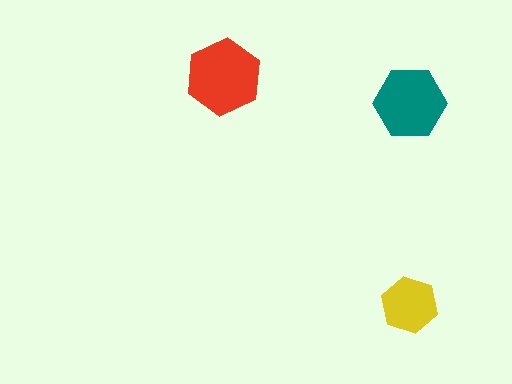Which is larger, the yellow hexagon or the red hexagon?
The red one.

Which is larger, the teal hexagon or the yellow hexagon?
The teal one.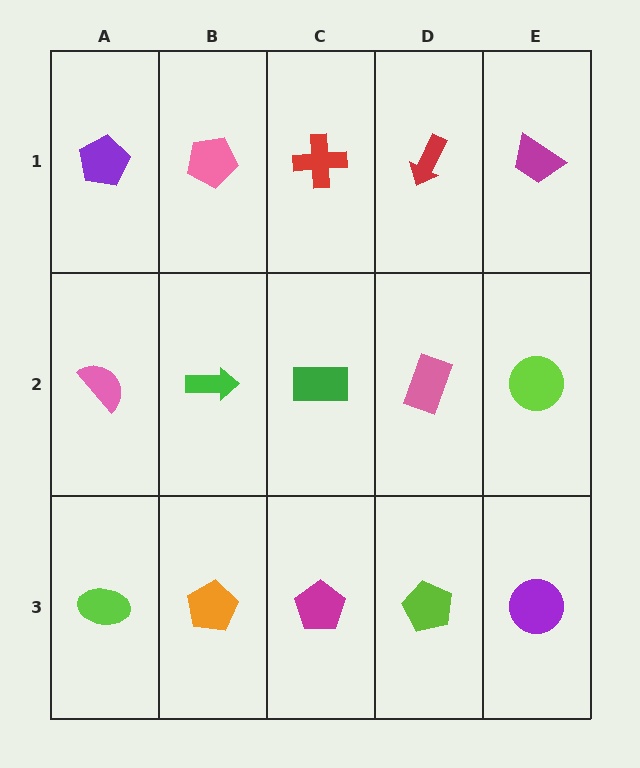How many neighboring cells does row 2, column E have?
3.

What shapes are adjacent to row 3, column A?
A pink semicircle (row 2, column A), an orange pentagon (row 3, column B).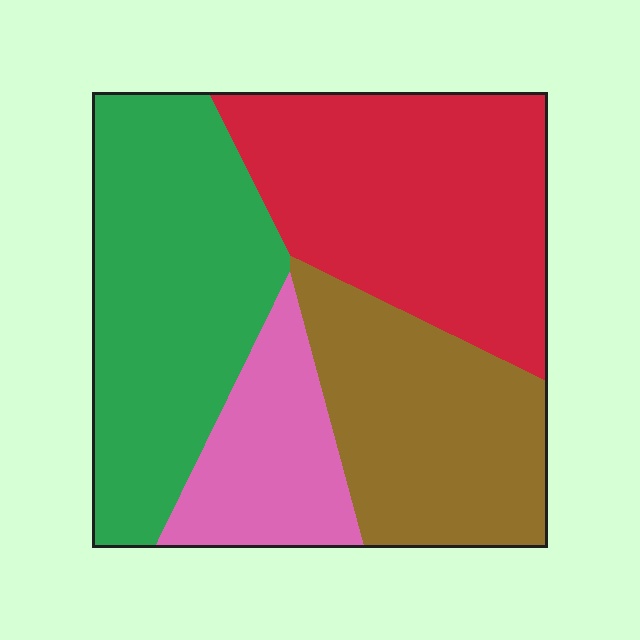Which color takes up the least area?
Pink, at roughly 15%.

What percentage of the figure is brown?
Brown takes up about one quarter (1/4) of the figure.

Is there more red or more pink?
Red.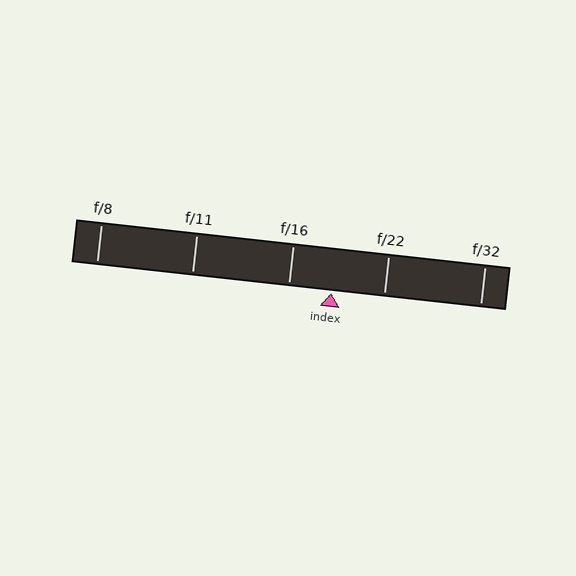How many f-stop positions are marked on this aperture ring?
There are 5 f-stop positions marked.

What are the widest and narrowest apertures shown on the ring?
The widest aperture shown is f/8 and the narrowest is f/32.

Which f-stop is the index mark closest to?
The index mark is closest to f/16.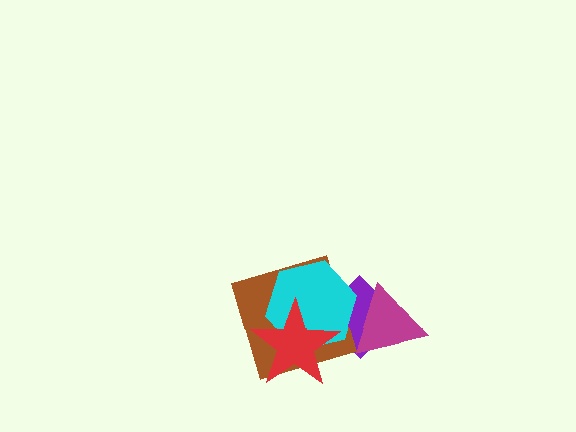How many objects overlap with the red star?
3 objects overlap with the red star.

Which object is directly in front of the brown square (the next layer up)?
The cyan hexagon is directly in front of the brown square.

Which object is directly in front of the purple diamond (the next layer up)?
The brown square is directly in front of the purple diamond.